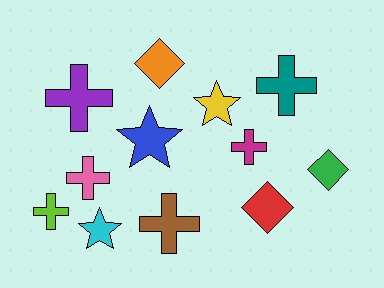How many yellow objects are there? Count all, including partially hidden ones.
There is 1 yellow object.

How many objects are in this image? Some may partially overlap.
There are 12 objects.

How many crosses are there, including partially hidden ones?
There are 6 crosses.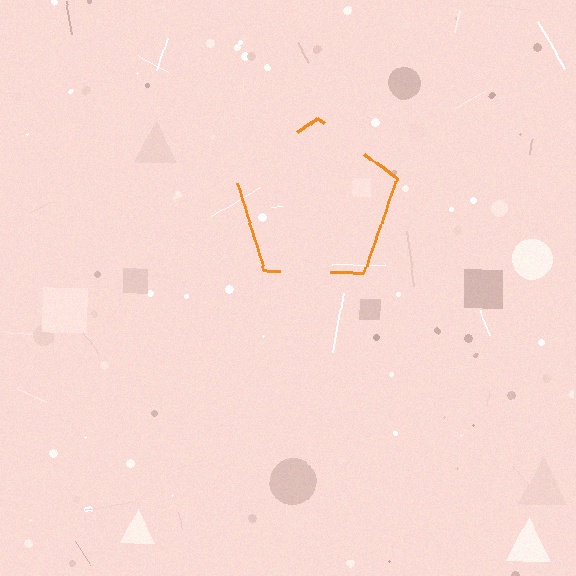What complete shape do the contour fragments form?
The contour fragments form a pentagon.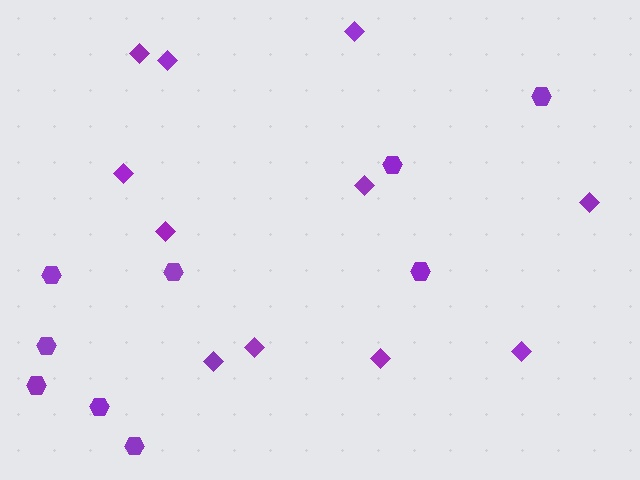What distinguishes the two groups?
There are 2 groups: one group of diamonds (11) and one group of hexagons (9).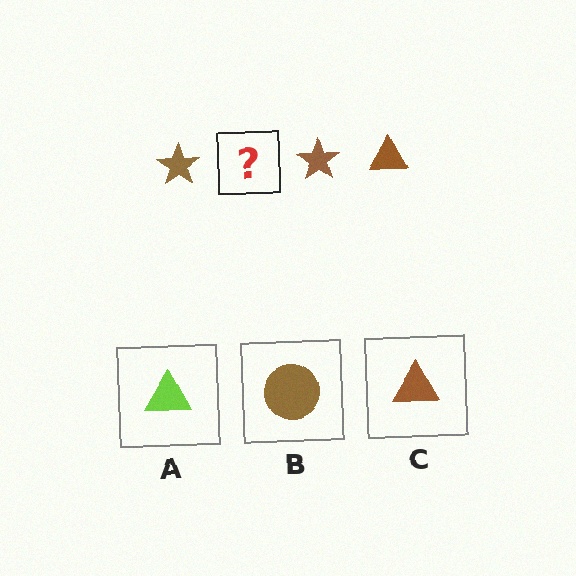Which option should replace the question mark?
Option C.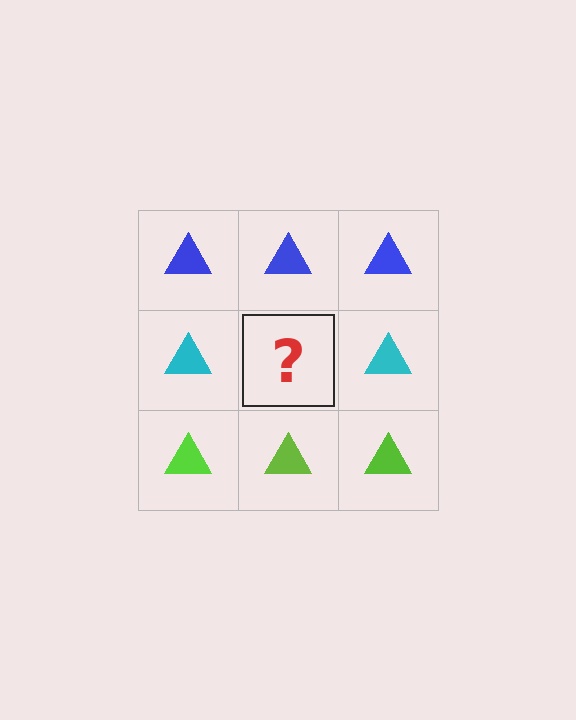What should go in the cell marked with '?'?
The missing cell should contain a cyan triangle.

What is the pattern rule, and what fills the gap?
The rule is that each row has a consistent color. The gap should be filled with a cyan triangle.